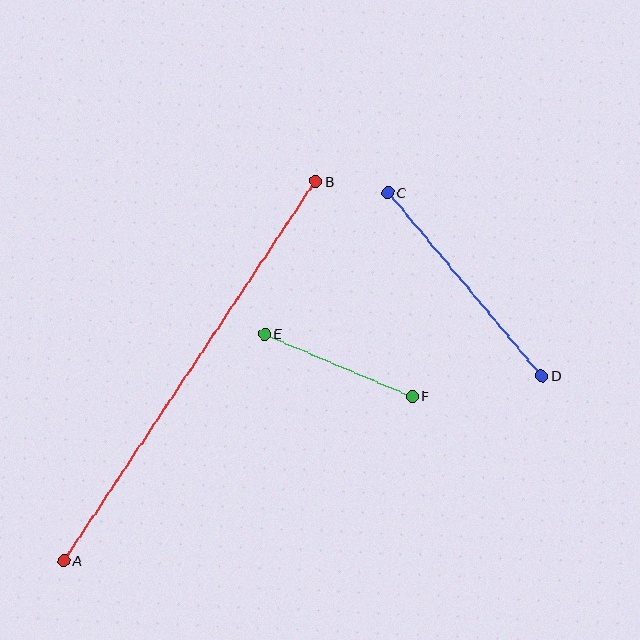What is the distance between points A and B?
The distance is approximately 455 pixels.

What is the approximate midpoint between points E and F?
The midpoint is at approximately (338, 365) pixels.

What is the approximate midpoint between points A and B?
The midpoint is at approximately (190, 371) pixels.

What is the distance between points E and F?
The distance is approximately 160 pixels.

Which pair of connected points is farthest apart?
Points A and B are farthest apart.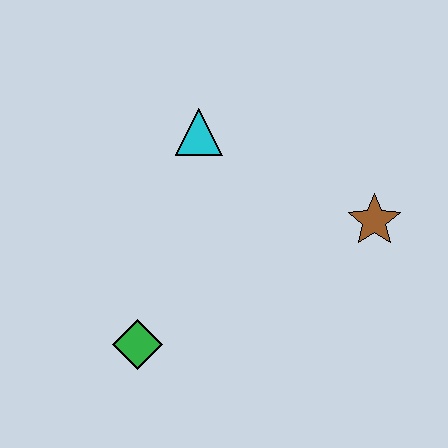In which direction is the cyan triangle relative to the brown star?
The cyan triangle is to the left of the brown star.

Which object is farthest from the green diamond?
The brown star is farthest from the green diamond.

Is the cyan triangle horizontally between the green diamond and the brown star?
Yes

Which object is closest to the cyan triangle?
The brown star is closest to the cyan triangle.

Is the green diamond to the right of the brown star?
No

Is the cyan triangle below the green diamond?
No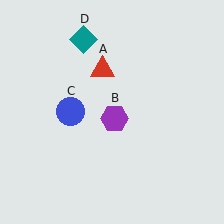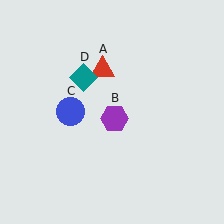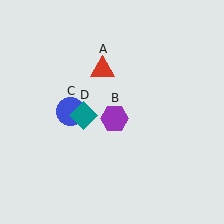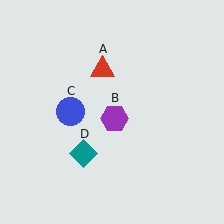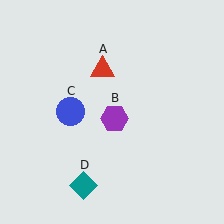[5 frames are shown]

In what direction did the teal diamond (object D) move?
The teal diamond (object D) moved down.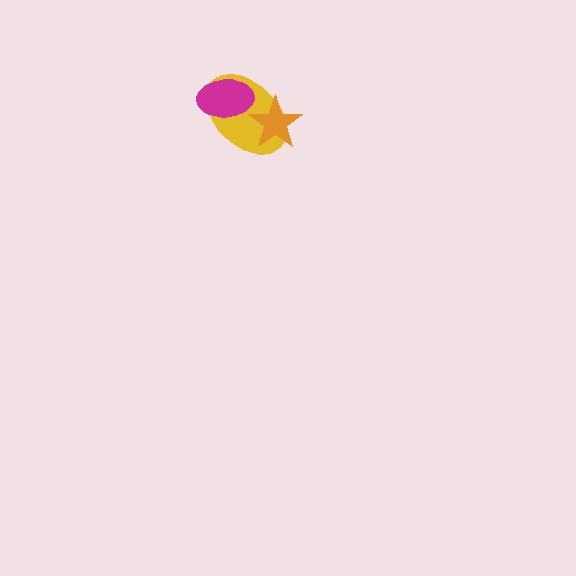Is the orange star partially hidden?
No, no other shape covers it.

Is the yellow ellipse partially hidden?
Yes, it is partially covered by another shape.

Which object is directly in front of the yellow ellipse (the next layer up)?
The magenta ellipse is directly in front of the yellow ellipse.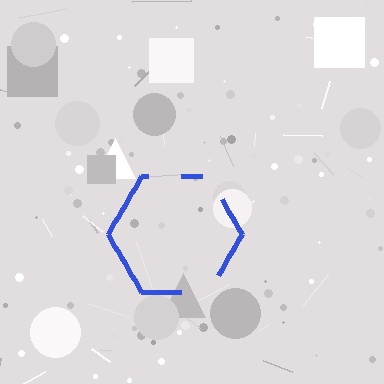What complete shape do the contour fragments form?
The contour fragments form a hexagon.